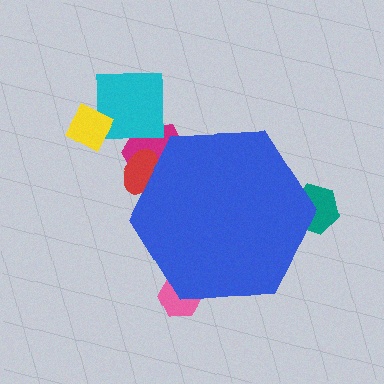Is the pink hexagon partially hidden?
Yes, the pink hexagon is partially hidden behind the blue hexagon.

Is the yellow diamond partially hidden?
No, the yellow diamond is fully visible.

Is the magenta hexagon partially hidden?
Yes, the magenta hexagon is partially hidden behind the blue hexagon.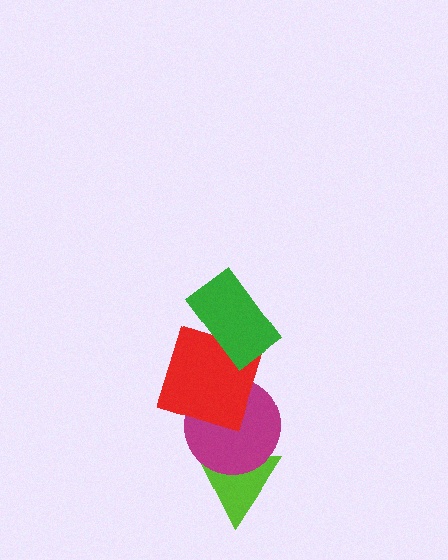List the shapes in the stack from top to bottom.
From top to bottom: the green rectangle, the red square, the magenta circle, the lime triangle.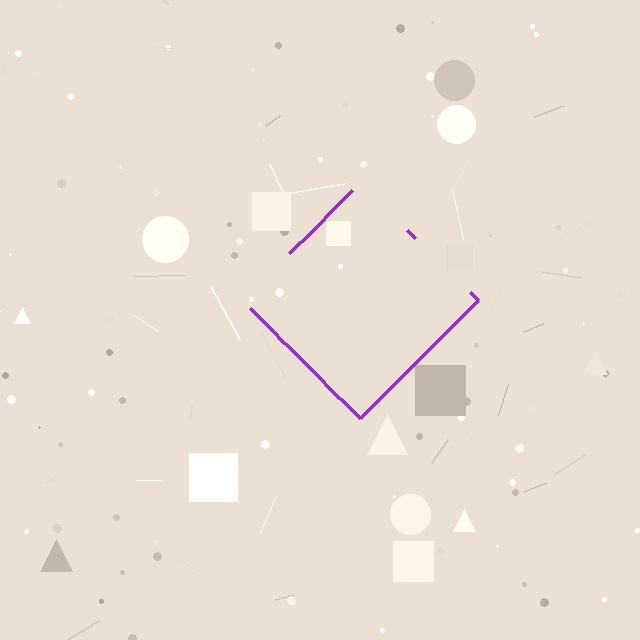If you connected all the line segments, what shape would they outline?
They would outline a diamond.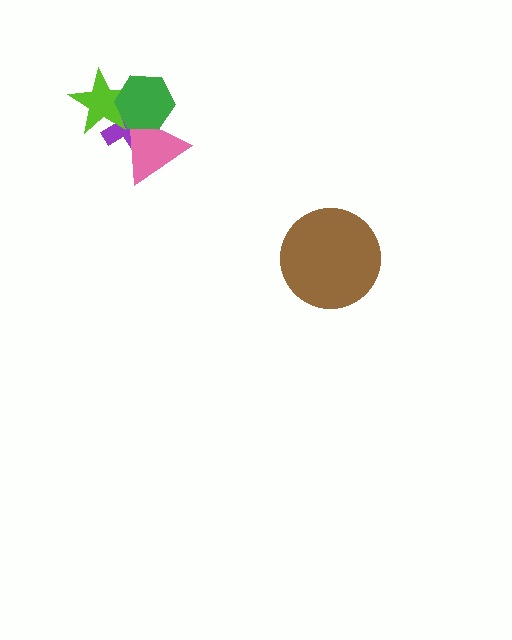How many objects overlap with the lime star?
3 objects overlap with the lime star.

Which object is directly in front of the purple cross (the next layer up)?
The pink triangle is directly in front of the purple cross.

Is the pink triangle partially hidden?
Yes, it is partially covered by another shape.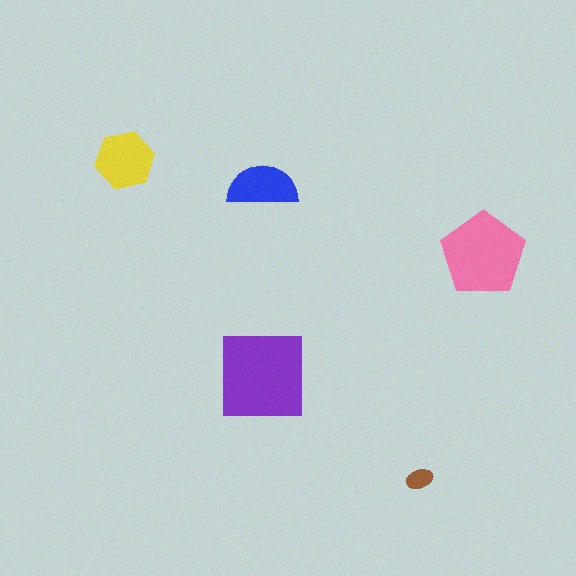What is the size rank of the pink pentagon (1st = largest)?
2nd.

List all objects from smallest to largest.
The brown ellipse, the blue semicircle, the yellow hexagon, the pink pentagon, the purple square.